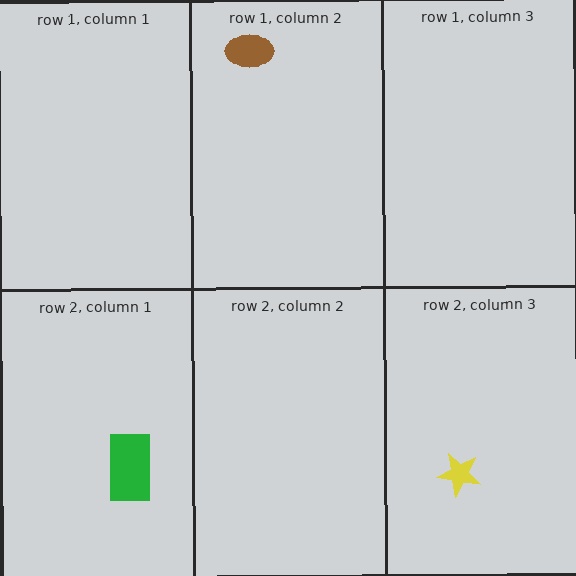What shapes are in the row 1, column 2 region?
The brown ellipse.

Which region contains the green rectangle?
The row 2, column 1 region.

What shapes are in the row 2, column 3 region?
The yellow star.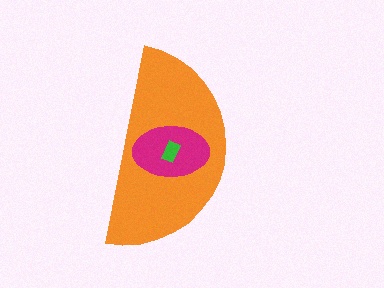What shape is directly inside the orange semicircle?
The magenta ellipse.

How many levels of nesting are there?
3.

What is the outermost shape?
The orange semicircle.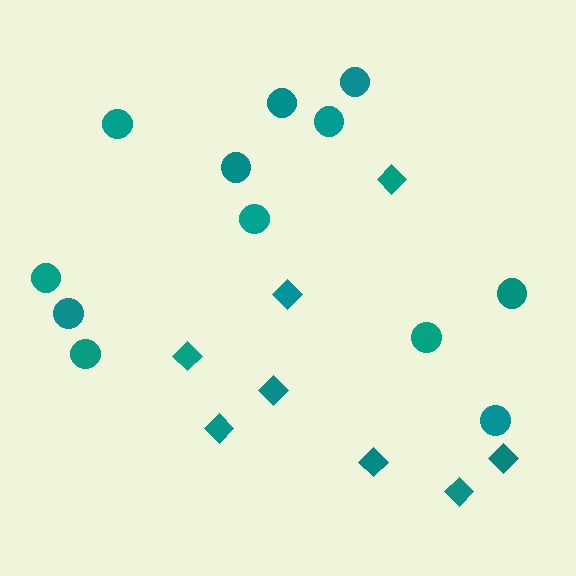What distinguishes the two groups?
There are 2 groups: one group of circles (12) and one group of diamonds (8).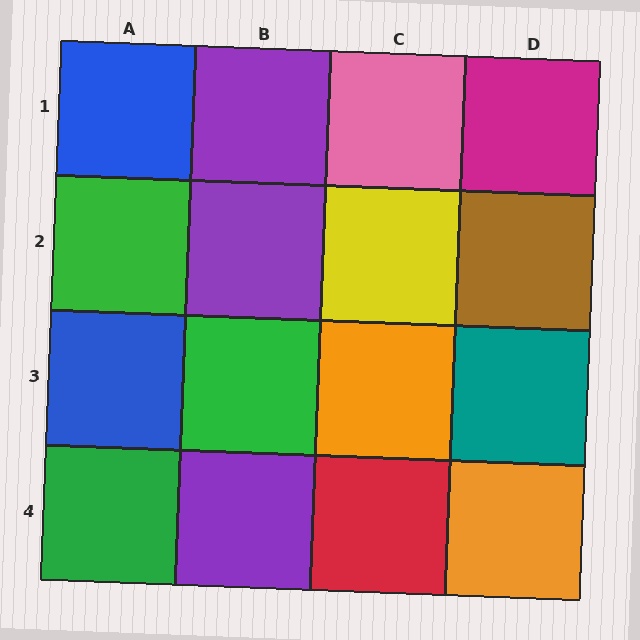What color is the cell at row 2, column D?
Brown.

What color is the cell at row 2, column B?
Purple.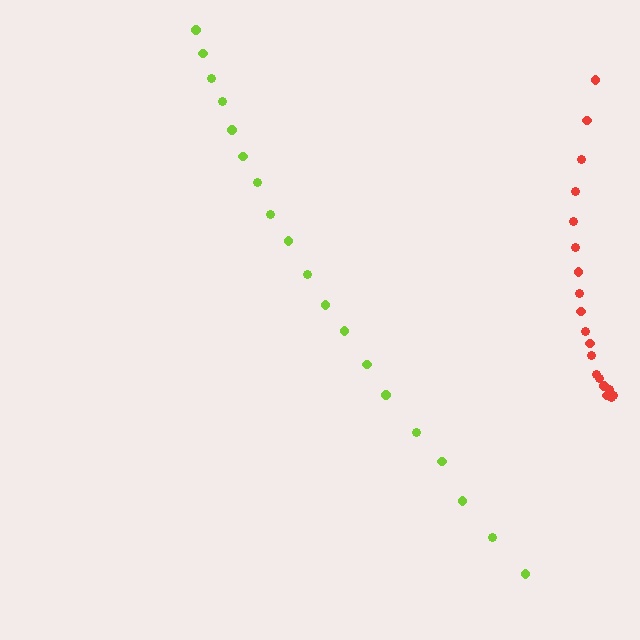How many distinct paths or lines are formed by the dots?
There are 2 distinct paths.